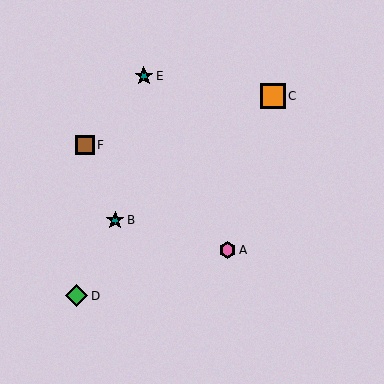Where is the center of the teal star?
The center of the teal star is at (115, 220).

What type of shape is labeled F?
Shape F is a brown square.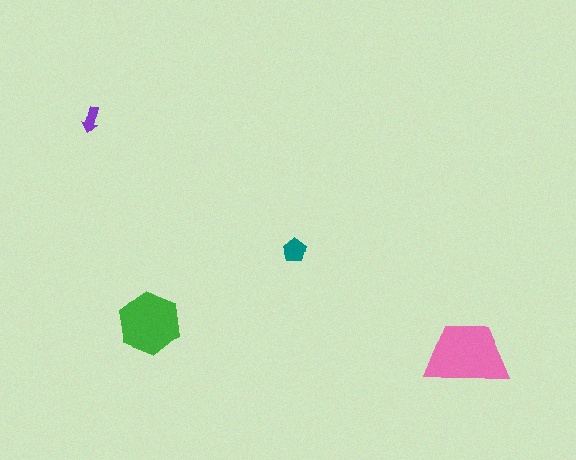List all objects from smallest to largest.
The purple arrow, the teal pentagon, the green hexagon, the pink trapezoid.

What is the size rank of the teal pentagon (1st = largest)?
3rd.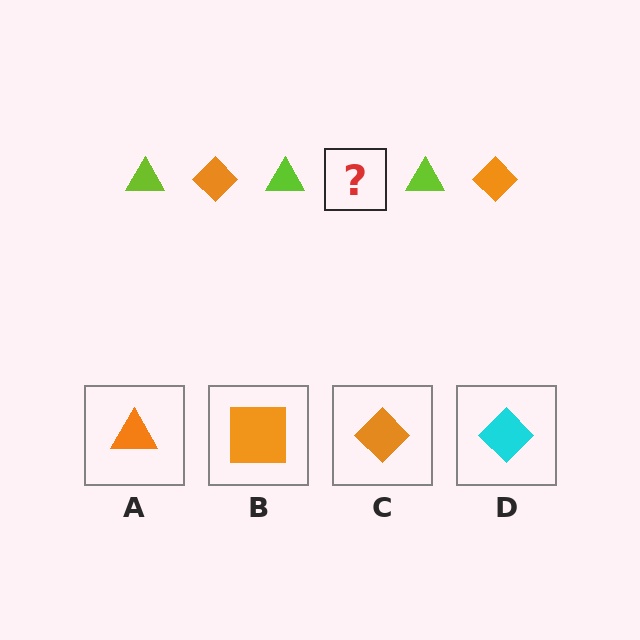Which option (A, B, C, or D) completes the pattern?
C.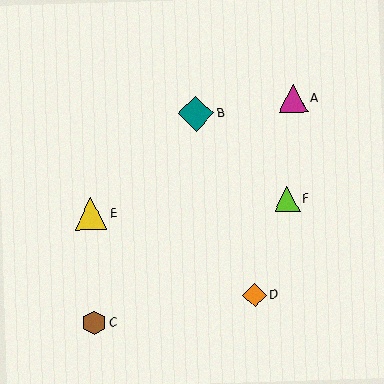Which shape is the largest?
The teal diamond (labeled B) is the largest.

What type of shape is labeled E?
Shape E is a yellow triangle.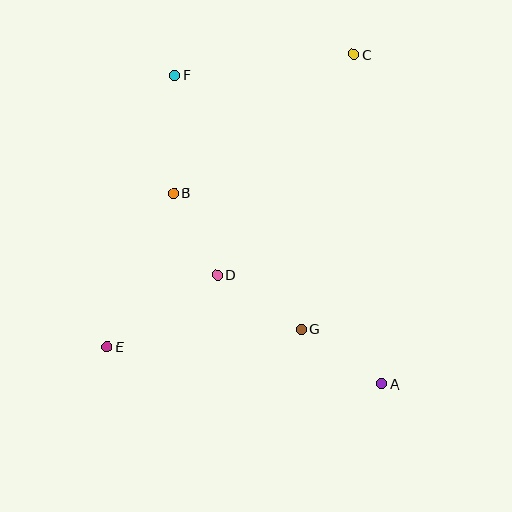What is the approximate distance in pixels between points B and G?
The distance between B and G is approximately 187 pixels.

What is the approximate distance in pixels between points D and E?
The distance between D and E is approximately 131 pixels.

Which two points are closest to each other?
Points B and D are closest to each other.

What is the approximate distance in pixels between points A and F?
The distance between A and F is approximately 371 pixels.